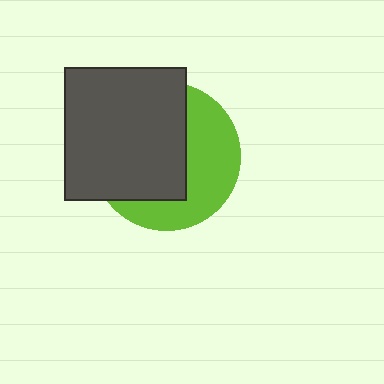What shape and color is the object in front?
The object in front is a dark gray rectangle.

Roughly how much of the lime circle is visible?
A small part of it is visible (roughly 43%).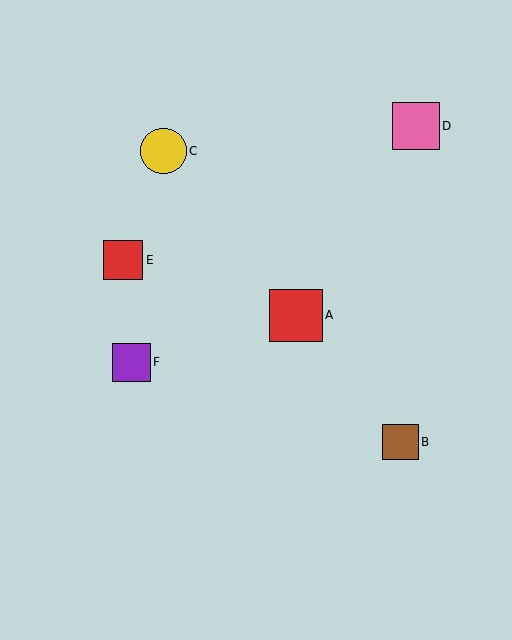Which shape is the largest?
The red square (labeled A) is the largest.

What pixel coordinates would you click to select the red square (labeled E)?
Click at (123, 260) to select the red square E.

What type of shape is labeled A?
Shape A is a red square.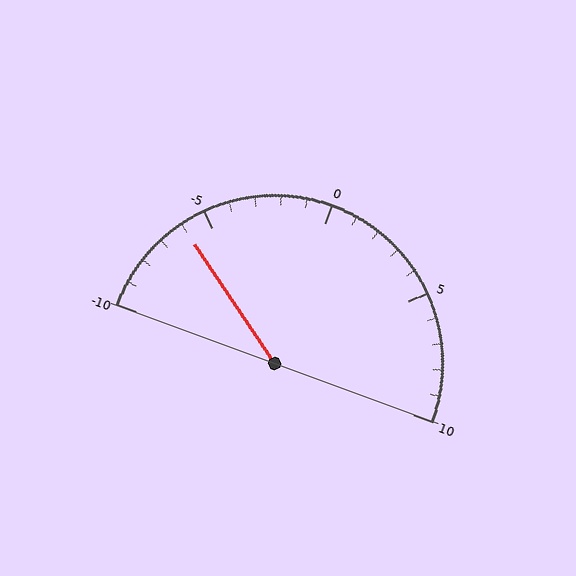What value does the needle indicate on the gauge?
The needle indicates approximately -6.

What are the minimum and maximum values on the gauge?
The gauge ranges from -10 to 10.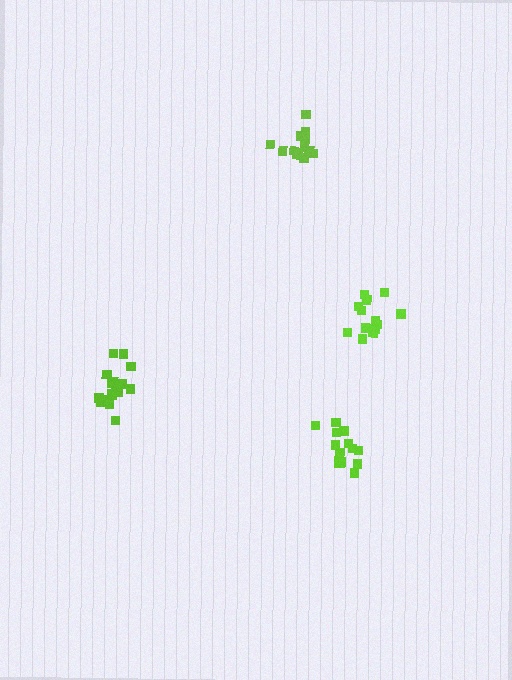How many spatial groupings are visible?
There are 4 spatial groupings.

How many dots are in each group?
Group 1: 14 dots, Group 2: 14 dots, Group 3: 19 dots, Group 4: 14 dots (61 total).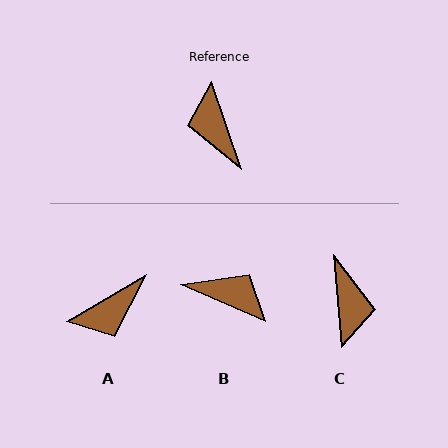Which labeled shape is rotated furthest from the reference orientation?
C, about 166 degrees away.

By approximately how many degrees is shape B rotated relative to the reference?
Approximately 132 degrees clockwise.